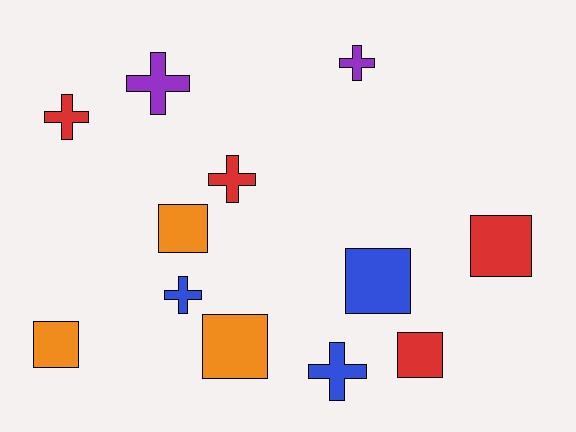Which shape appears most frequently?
Cross, with 6 objects.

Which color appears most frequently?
Red, with 4 objects.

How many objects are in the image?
There are 12 objects.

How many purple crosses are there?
There are 2 purple crosses.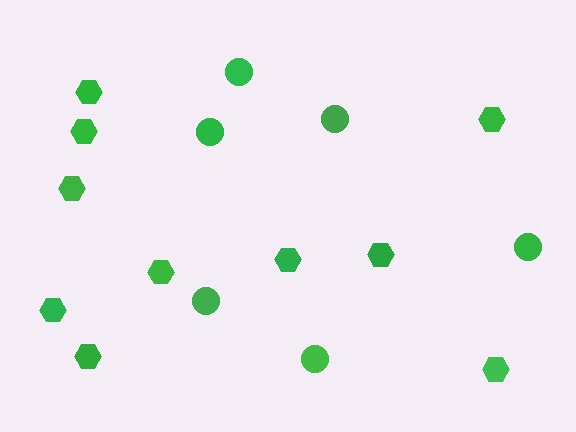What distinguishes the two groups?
There are 2 groups: one group of circles (6) and one group of hexagons (10).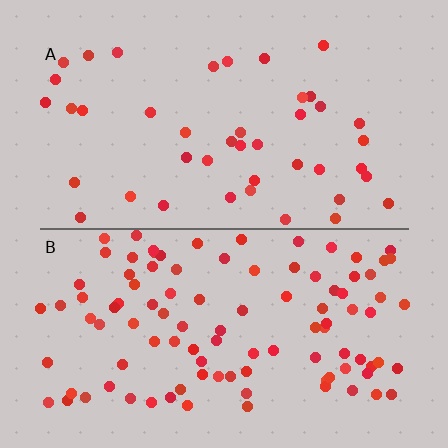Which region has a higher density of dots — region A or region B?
B (the bottom).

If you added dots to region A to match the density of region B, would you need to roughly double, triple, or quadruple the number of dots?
Approximately double.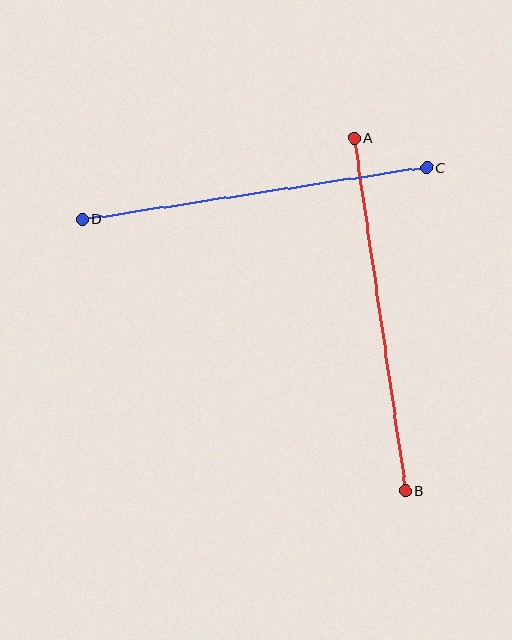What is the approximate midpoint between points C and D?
The midpoint is at approximately (254, 193) pixels.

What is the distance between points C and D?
The distance is approximately 348 pixels.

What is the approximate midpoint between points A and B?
The midpoint is at approximately (380, 314) pixels.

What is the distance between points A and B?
The distance is approximately 357 pixels.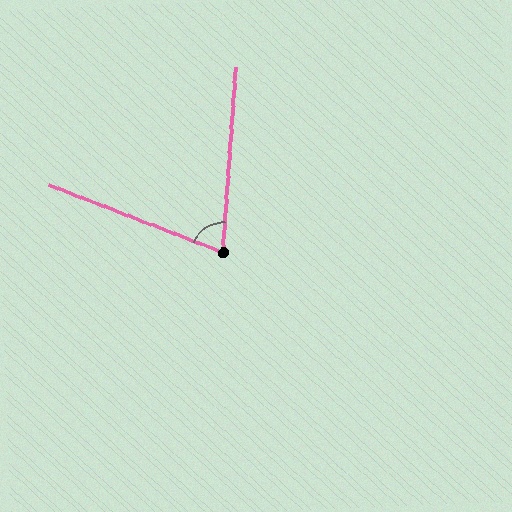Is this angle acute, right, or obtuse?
It is acute.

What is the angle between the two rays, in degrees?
Approximately 73 degrees.